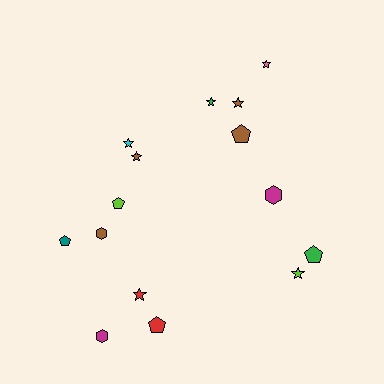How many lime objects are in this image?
There are 2 lime objects.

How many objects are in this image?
There are 15 objects.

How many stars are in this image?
There are 7 stars.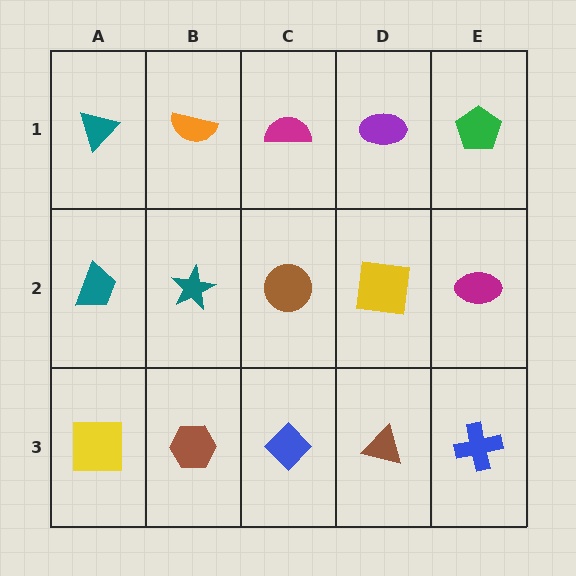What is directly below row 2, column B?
A brown hexagon.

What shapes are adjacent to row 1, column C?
A brown circle (row 2, column C), an orange semicircle (row 1, column B), a purple ellipse (row 1, column D).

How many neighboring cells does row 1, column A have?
2.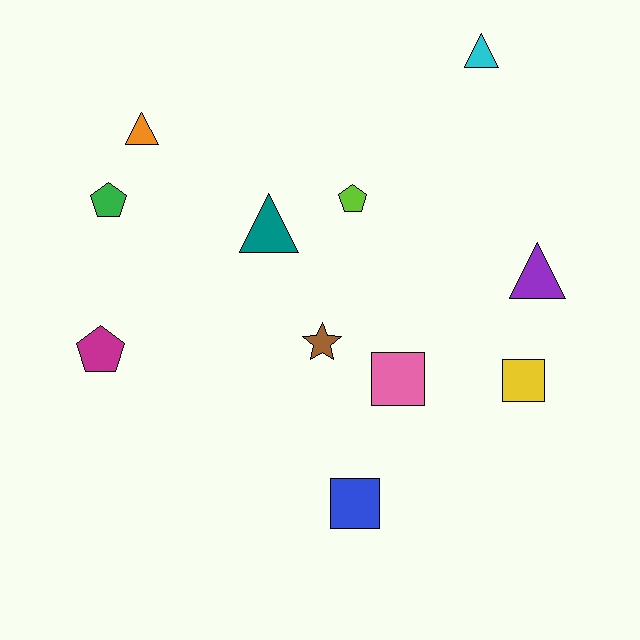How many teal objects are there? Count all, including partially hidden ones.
There is 1 teal object.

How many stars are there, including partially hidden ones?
There is 1 star.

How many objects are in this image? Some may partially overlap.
There are 11 objects.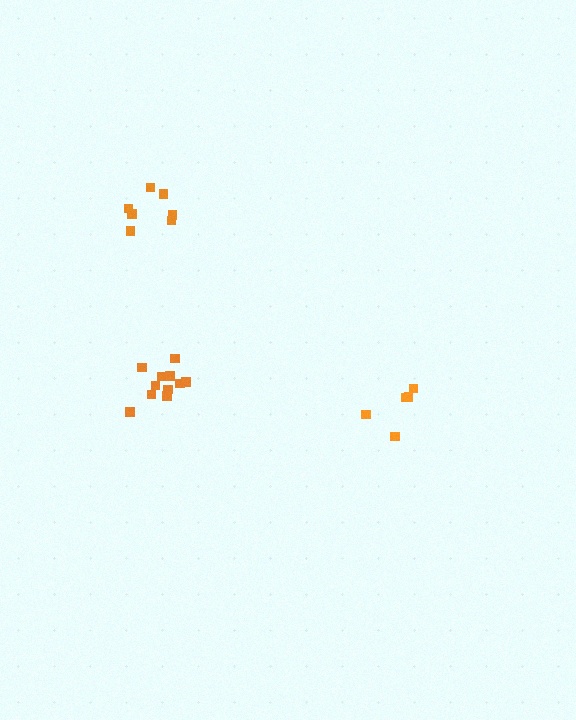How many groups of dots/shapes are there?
There are 3 groups.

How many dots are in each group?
Group 1: 5 dots, Group 2: 7 dots, Group 3: 11 dots (23 total).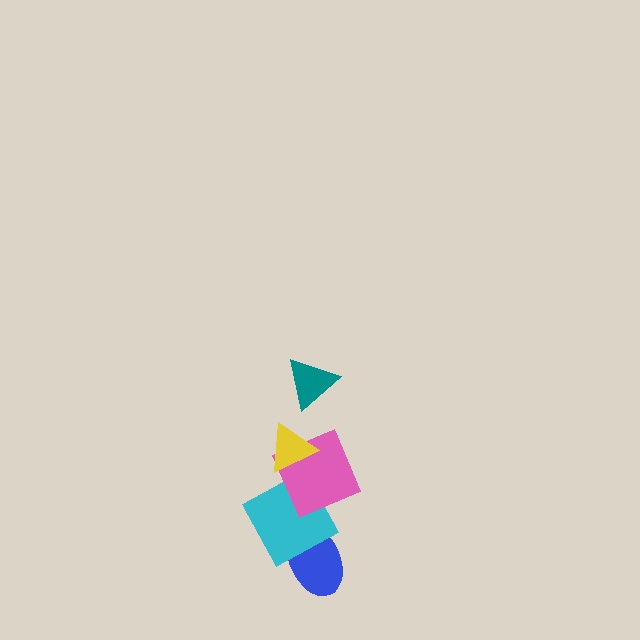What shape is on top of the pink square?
The yellow triangle is on top of the pink square.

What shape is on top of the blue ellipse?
The cyan square is on top of the blue ellipse.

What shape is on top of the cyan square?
The pink square is on top of the cyan square.